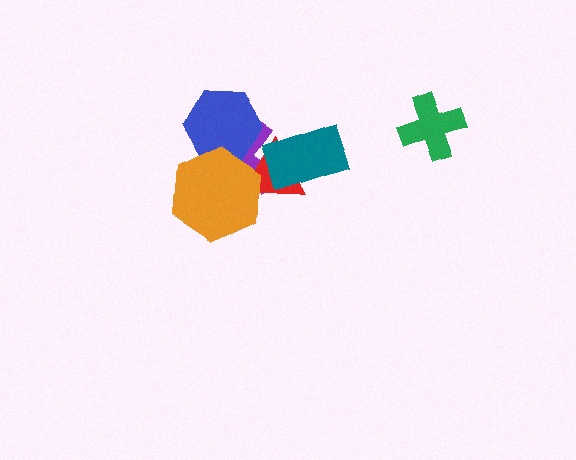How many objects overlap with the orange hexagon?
3 objects overlap with the orange hexagon.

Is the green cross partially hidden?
No, no other shape covers it.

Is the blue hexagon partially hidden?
Yes, it is partially covered by another shape.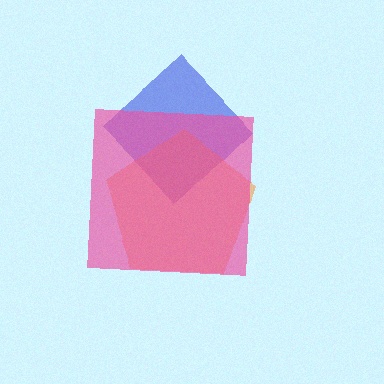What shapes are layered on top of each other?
The layered shapes are: a blue diamond, an orange pentagon, a pink square.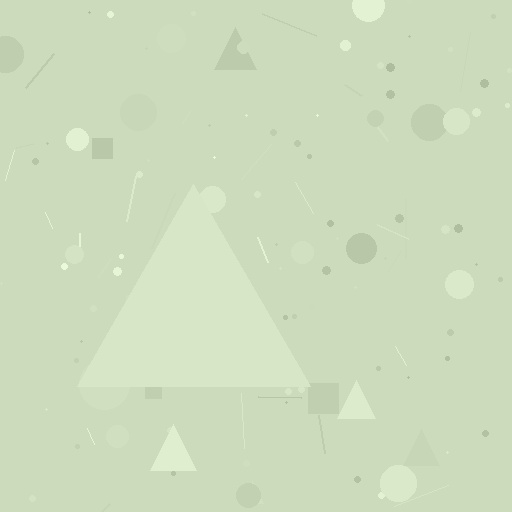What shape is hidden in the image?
A triangle is hidden in the image.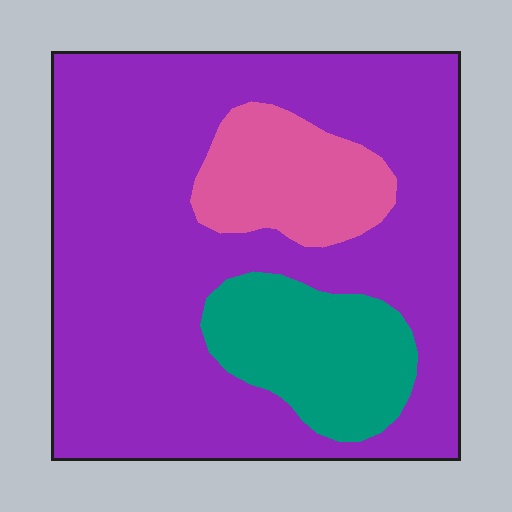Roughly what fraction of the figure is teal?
Teal takes up about one sixth (1/6) of the figure.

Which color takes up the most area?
Purple, at roughly 75%.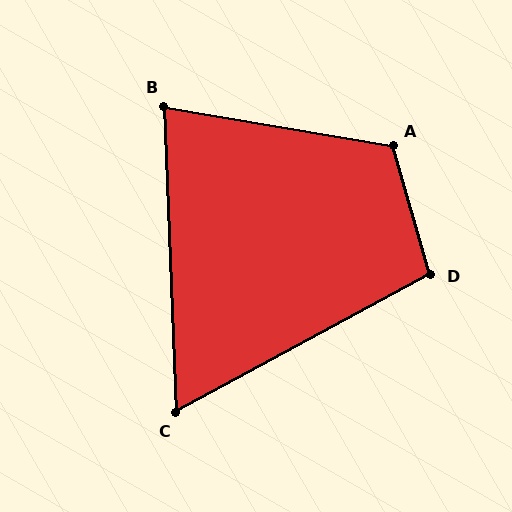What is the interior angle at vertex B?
Approximately 78 degrees (acute).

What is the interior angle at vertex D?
Approximately 102 degrees (obtuse).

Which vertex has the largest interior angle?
A, at approximately 116 degrees.